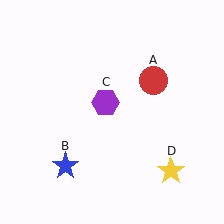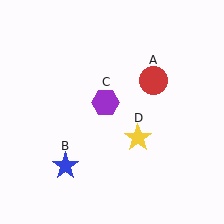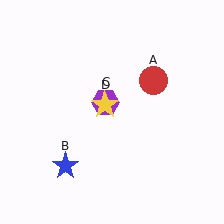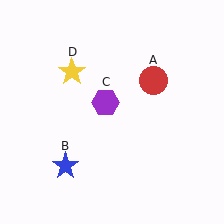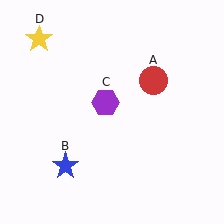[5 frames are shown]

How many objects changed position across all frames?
1 object changed position: yellow star (object D).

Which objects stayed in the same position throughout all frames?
Red circle (object A) and blue star (object B) and purple hexagon (object C) remained stationary.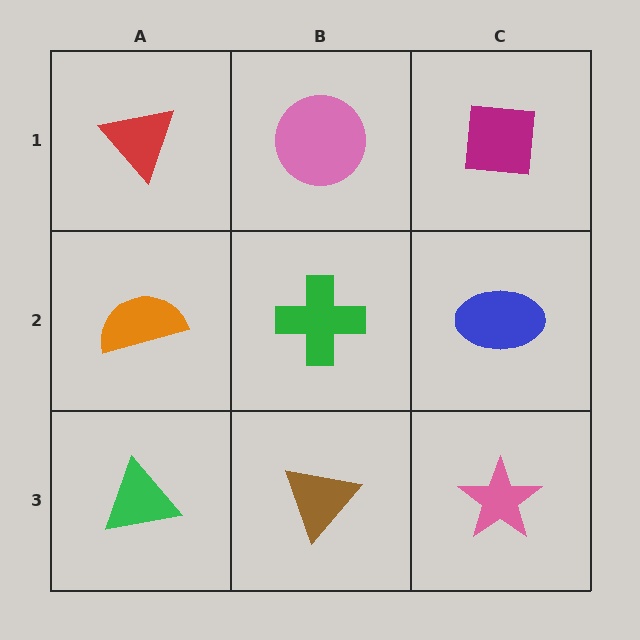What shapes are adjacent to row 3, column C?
A blue ellipse (row 2, column C), a brown triangle (row 3, column B).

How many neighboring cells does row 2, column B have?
4.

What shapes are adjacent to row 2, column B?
A pink circle (row 1, column B), a brown triangle (row 3, column B), an orange semicircle (row 2, column A), a blue ellipse (row 2, column C).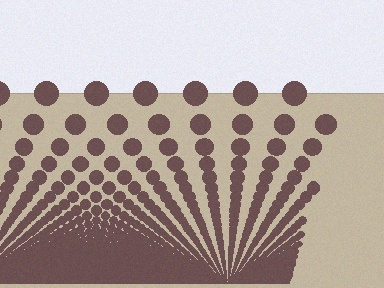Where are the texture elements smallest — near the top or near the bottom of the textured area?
Near the bottom.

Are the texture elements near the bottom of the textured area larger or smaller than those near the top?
Smaller. The gradient is inverted — elements near the bottom are smaller and denser.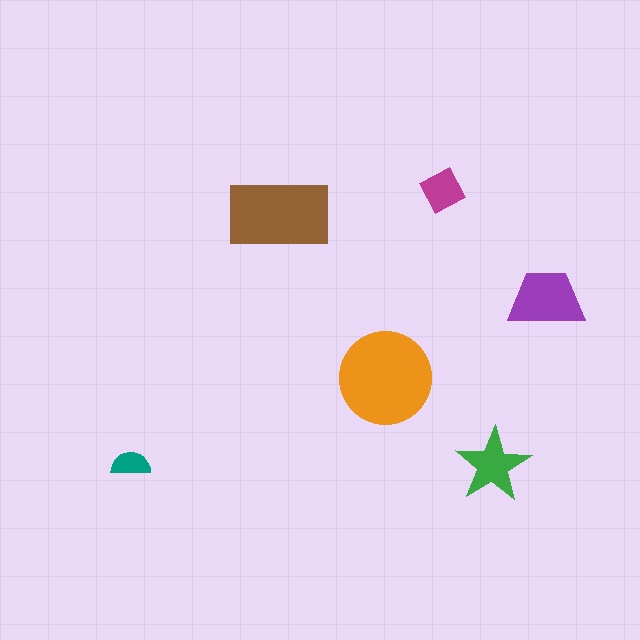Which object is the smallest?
The teal semicircle.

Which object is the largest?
The orange circle.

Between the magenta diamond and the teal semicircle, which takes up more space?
The magenta diamond.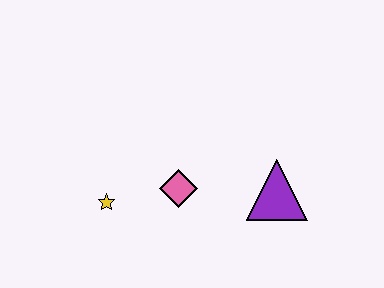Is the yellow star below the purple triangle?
Yes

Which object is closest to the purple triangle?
The pink diamond is closest to the purple triangle.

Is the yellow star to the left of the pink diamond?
Yes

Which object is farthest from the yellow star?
The purple triangle is farthest from the yellow star.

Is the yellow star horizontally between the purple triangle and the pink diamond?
No